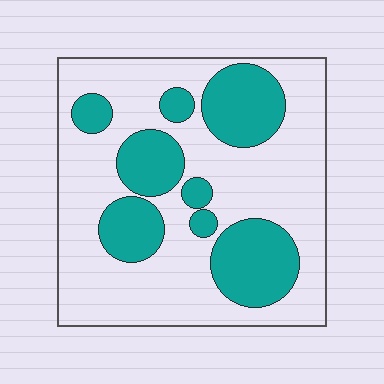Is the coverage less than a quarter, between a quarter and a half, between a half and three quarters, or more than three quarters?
Between a quarter and a half.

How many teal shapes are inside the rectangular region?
8.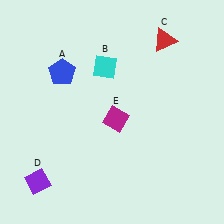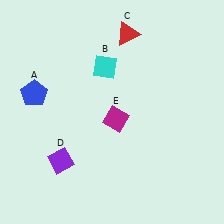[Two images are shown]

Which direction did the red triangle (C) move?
The red triangle (C) moved left.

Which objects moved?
The objects that moved are: the blue pentagon (A), the red triangle (C), the purple diamond (D).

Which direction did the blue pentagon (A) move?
The blue pentagon (A) moved left.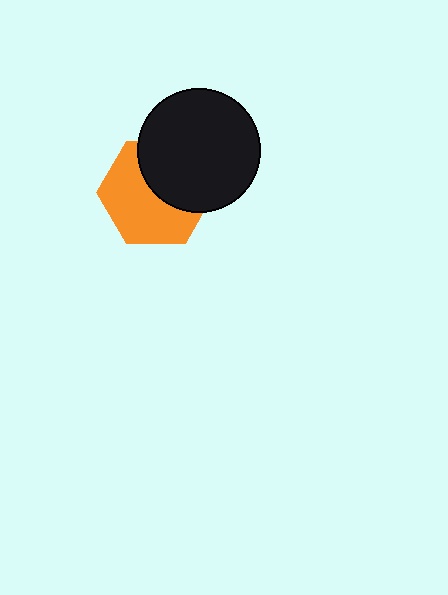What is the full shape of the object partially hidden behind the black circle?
The partially hidden object is an orange hexagon.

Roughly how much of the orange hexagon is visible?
About half of it is visible (roughly 58%).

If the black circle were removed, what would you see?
You would see the complete orange hexagon.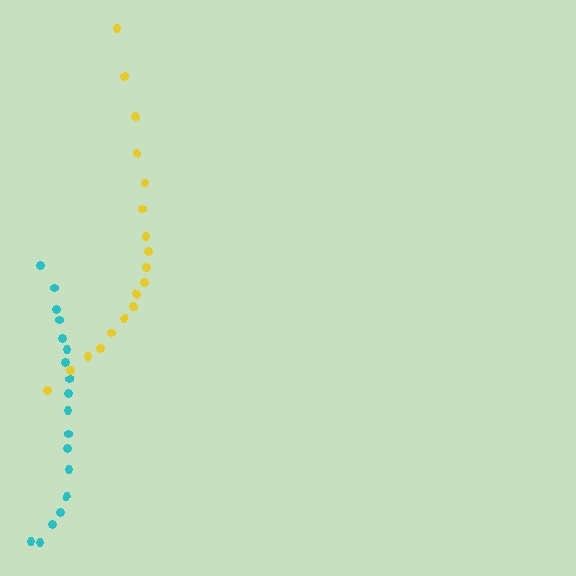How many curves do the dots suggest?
There are 2 distinct paths.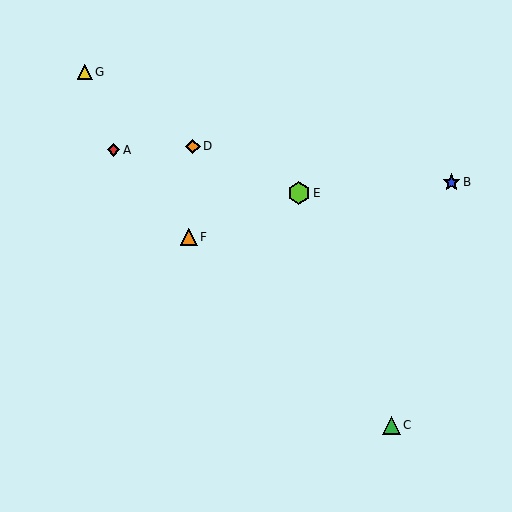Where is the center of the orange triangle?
The center of the orange triangle is at (189, 237).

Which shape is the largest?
The lime hexagon (labeled E) is the largest.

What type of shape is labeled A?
Shape A is a red diamond.